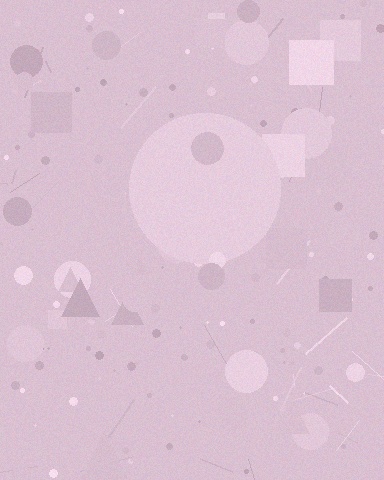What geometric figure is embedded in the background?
A circle is embedded in the background.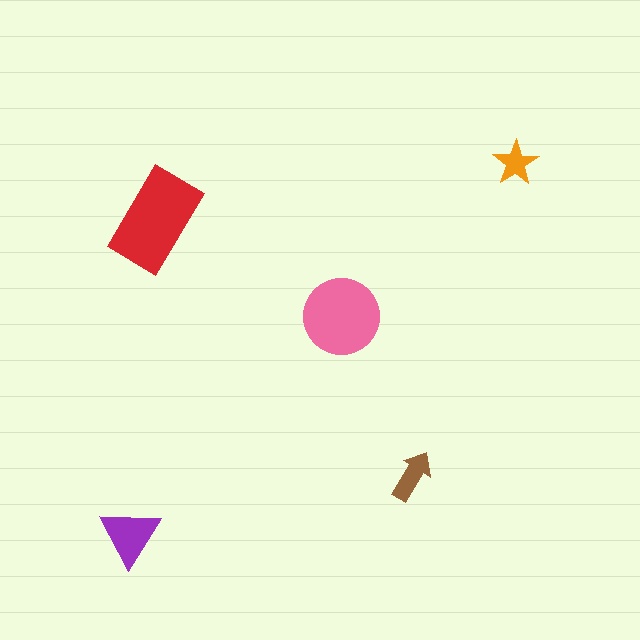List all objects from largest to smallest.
The red rectangle, the pink circle, the purple triangle, the brown arrow, the orange star.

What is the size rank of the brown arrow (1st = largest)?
4th.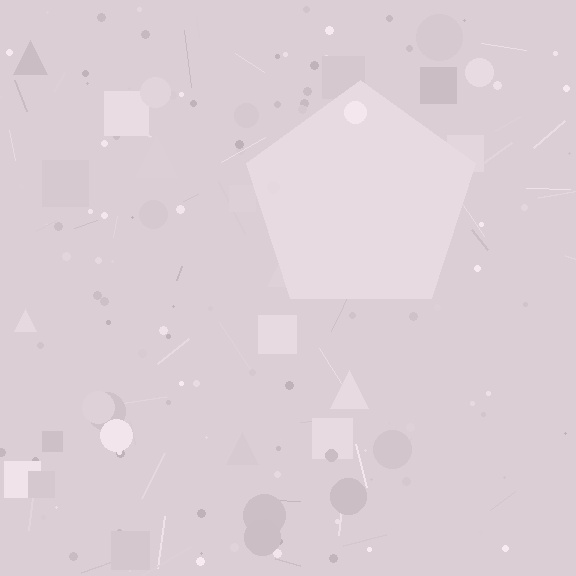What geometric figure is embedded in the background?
A pentagon is embedded in the background.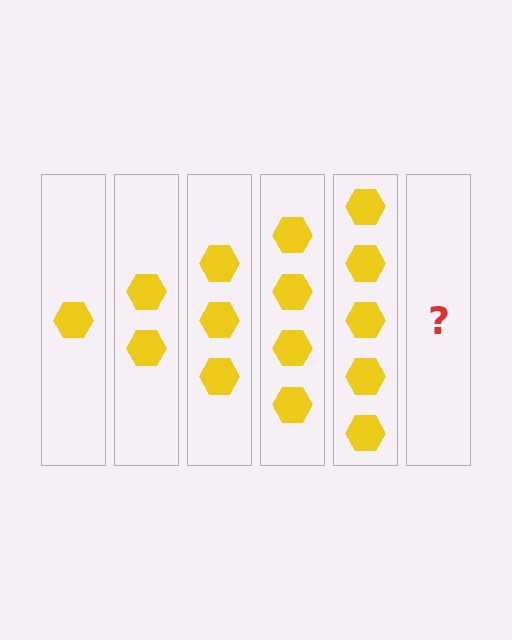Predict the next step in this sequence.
The next step is 6 hexagons.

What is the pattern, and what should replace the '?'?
The pattern is that each step adds one more hexagon. The '?' should be 6 hexagons.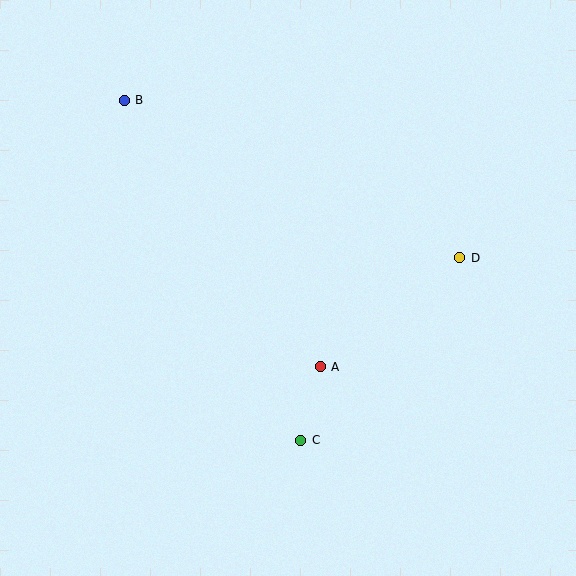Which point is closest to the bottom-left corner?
Point C is closest to the bottom-left corner.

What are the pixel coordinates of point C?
Point C is at (301, 440).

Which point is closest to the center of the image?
Point A at (320, 367) is closest to the center.